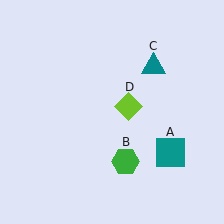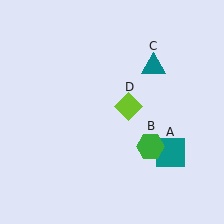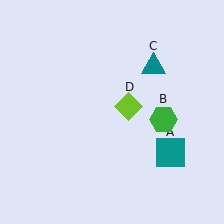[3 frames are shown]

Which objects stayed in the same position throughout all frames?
Teal square (object A) and teal triangle (object C) and lime diamond (object D) remained stationary.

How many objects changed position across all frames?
1 object changed position: green hexagon (object B).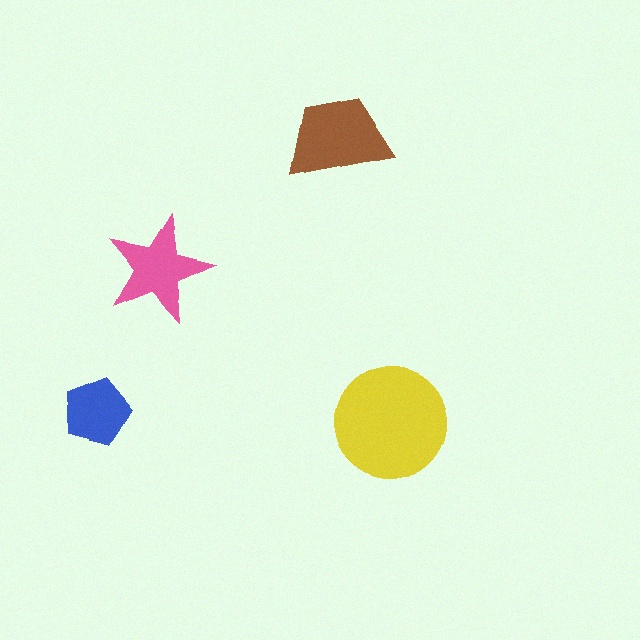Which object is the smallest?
The blue pentagon.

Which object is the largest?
The yellow circle.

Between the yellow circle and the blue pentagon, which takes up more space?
The yellow circle.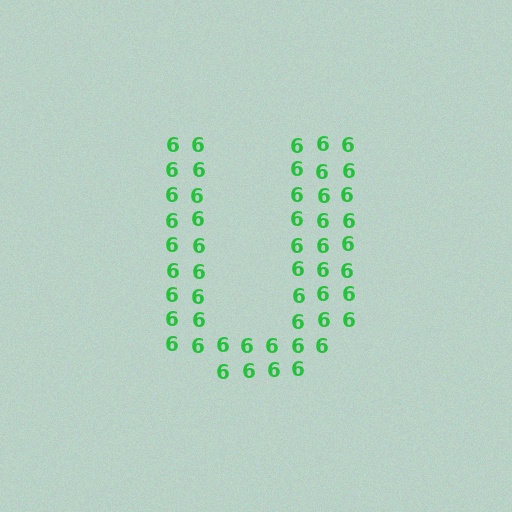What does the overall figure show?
The overall figure shows the letter U.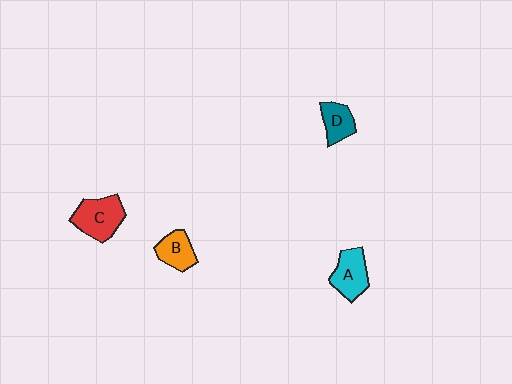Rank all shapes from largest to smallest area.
From largest to smallest: C (red), A (cyan), B (orange), D (teal).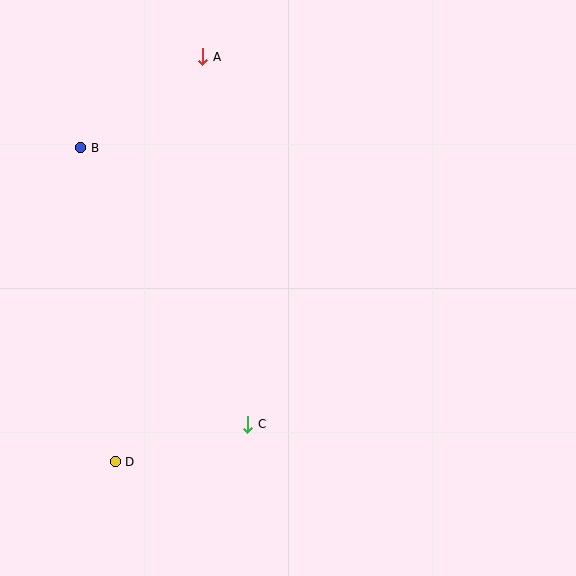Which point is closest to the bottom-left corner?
Point D is closest to the bottom-left corner.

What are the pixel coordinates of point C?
Point C is at (248, 424).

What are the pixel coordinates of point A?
Point A is at (203, 57).